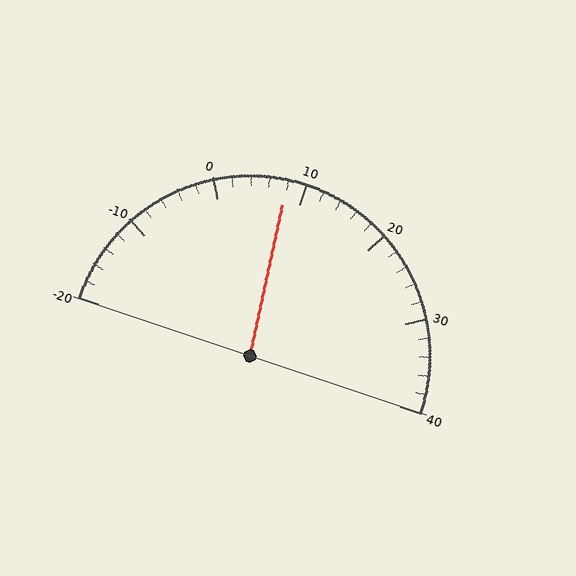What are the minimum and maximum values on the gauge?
The gauge ranges from -20 to 40.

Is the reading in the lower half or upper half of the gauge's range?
The reading is in the lower half of the range (-20 to 40).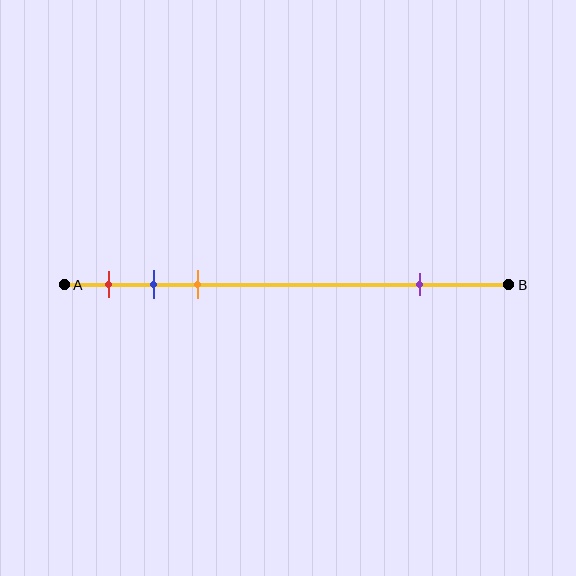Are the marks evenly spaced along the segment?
No, the marks are not evenly spaced.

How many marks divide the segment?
There are 4 marks dividing the segment.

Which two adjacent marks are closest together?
The blue and orange marks are the closest adjacent pair.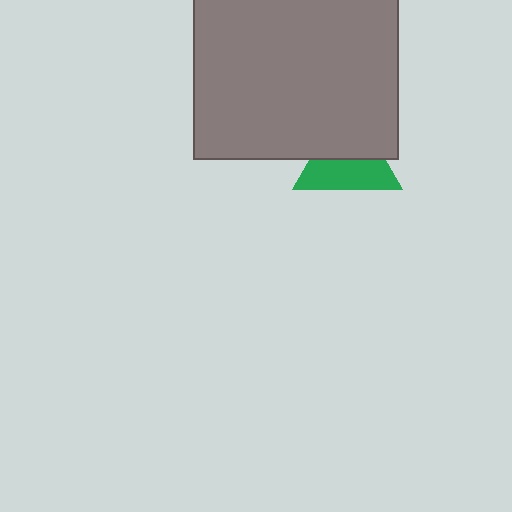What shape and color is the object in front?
The object in front is a gray square.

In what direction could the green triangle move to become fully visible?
The green triangle could move down. That would shift it out from behind the gray square entirely.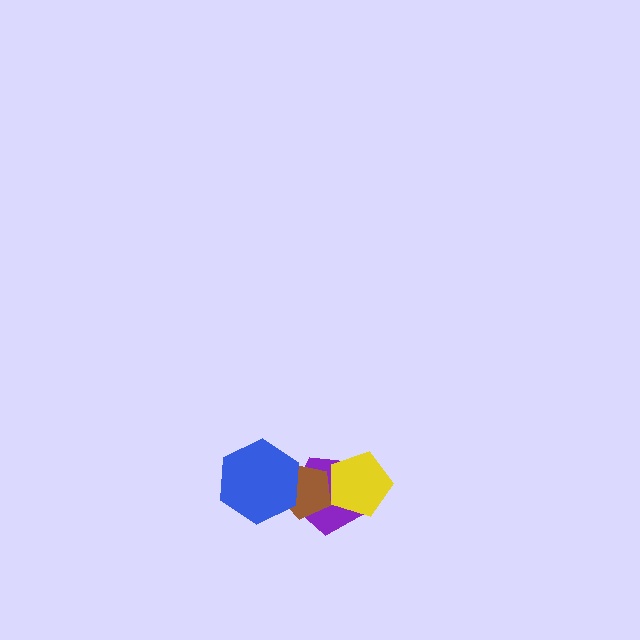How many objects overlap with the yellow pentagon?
2 objects overlap with the yellow pentagon.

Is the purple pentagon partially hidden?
Yes, it is partially covered by another shape.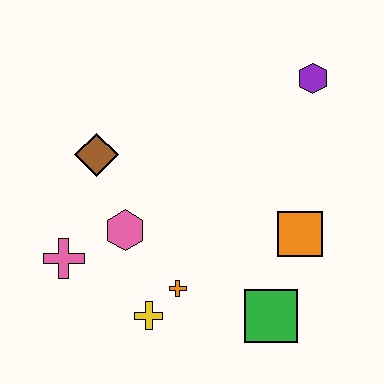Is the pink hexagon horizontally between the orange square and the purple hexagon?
No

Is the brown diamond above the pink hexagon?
Yes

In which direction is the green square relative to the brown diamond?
The green square is to the right of the brown diamond.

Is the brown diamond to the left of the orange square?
Yes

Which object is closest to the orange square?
The green square is closest to the orange square.